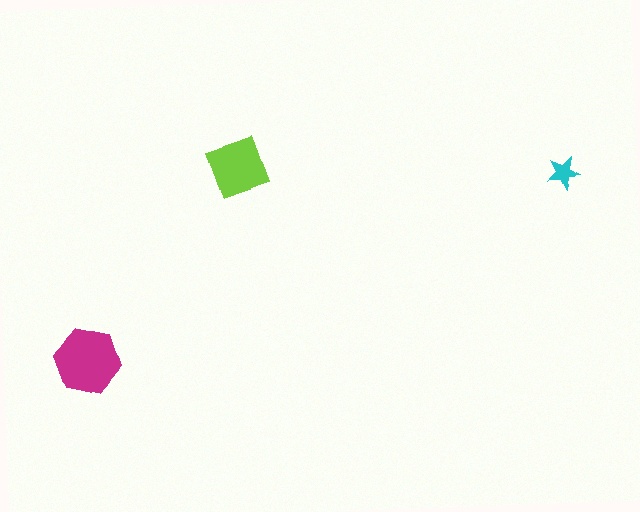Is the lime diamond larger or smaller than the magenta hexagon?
Smaller.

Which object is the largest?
The magenta hexagon.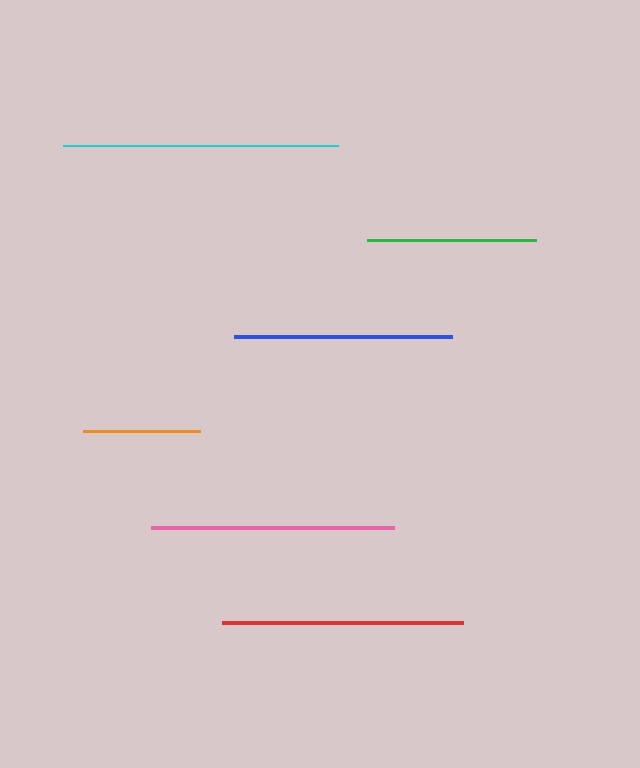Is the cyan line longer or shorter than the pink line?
The cyan line is longer than the pink line.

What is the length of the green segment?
The green segment is approximately 169 pixels long.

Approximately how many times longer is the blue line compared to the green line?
The blue line is approximately 1.3 times the length of the green line.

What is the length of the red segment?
The red segment is approximately 241 pixels long.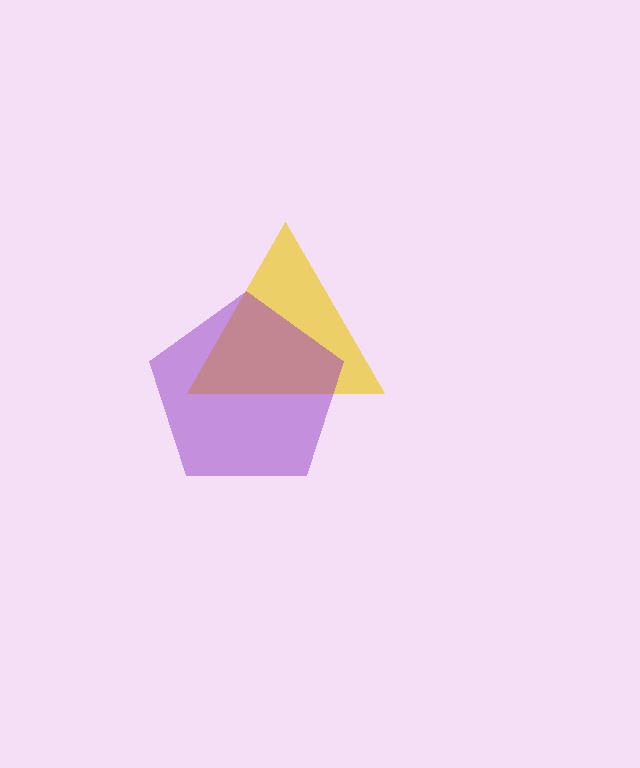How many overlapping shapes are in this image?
There are 2 overlapping shapes in the image.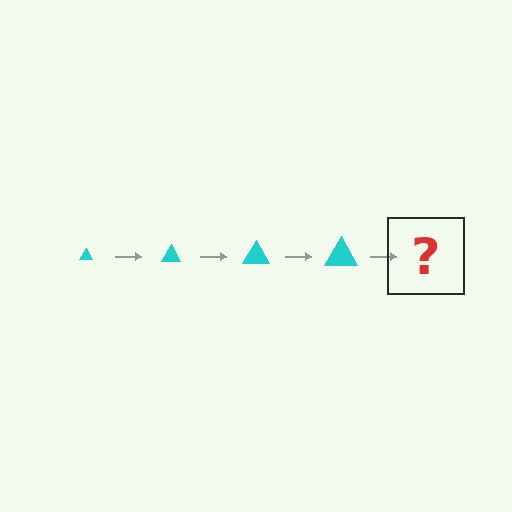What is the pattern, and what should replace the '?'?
The pattern is that the triangle gets progressively larger each step. The '?' should be a cyan triangle, larger than the previous one.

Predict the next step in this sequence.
The next step is a cyan triangle, larger than the previous one.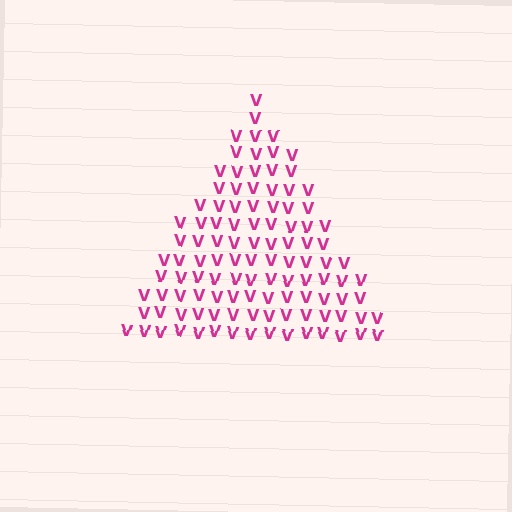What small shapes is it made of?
It is made of small letter V's.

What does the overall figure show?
The overall figure shows a triangle.